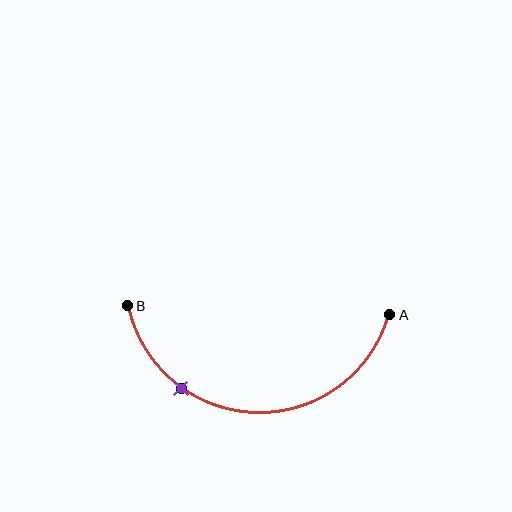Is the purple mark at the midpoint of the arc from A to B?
No. The purple mark lies on the arc but is closer to endpoint B. The arc midpoint would be at the point on the curve equidistant along the arc from both A and B.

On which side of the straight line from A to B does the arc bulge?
The arc bulges below the straight line connecting A and B.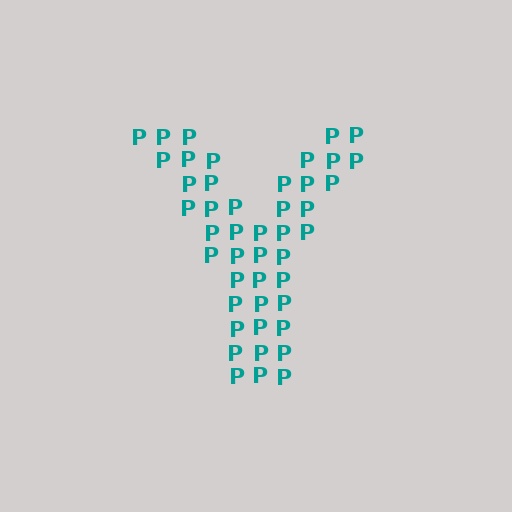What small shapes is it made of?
It is made of small letter P's.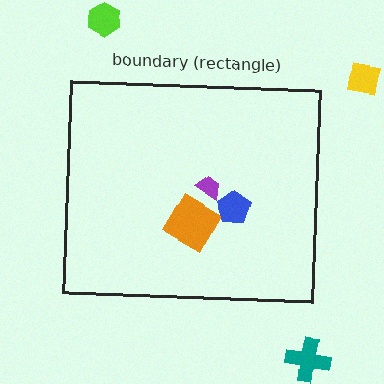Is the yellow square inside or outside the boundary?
Outside.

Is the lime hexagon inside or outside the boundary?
Outside.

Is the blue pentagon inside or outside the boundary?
Inside.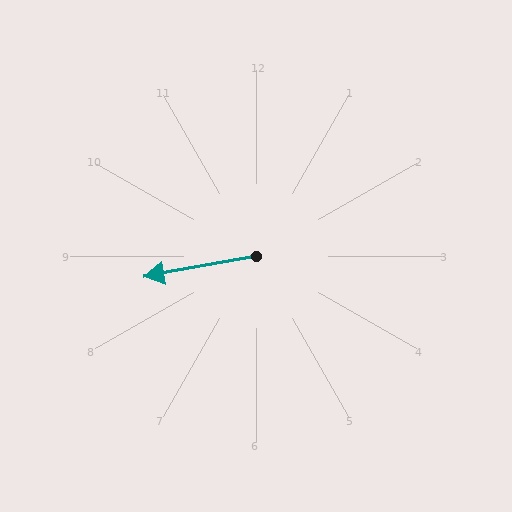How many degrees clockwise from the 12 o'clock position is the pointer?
Approximately 259 degrees.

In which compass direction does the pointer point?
West.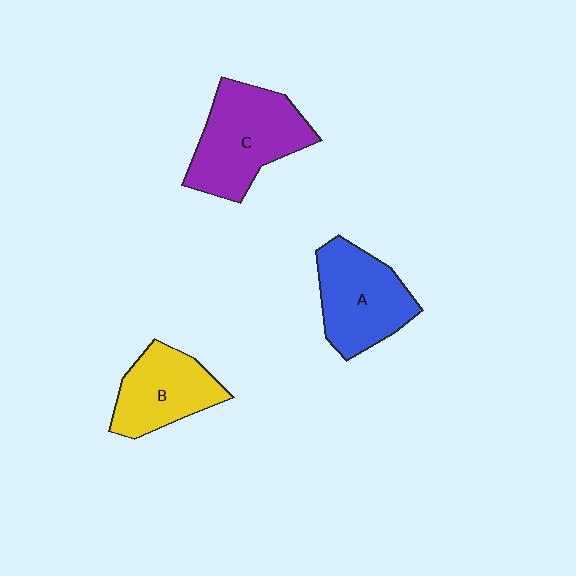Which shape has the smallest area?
Shape B (yellow).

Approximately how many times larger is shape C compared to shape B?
Approximately 1.4 times.